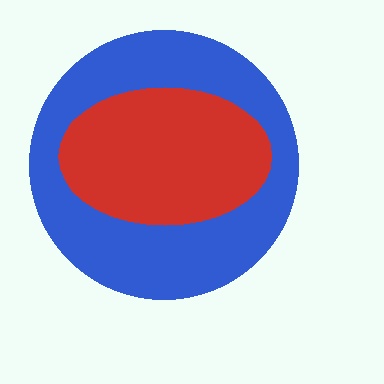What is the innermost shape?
The red ellipse.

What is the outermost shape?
The blue circle.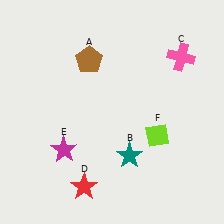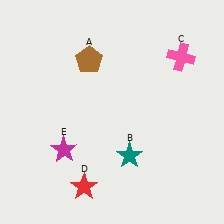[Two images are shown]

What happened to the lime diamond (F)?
The lime diamond (F) was removed in Image 2. It was in the bottom-right area of Image 1.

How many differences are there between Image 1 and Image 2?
There is 1 difference between the two images.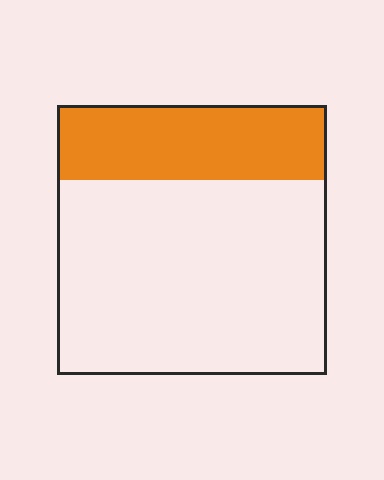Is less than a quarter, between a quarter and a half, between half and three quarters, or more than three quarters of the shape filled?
Between a quarter and a half.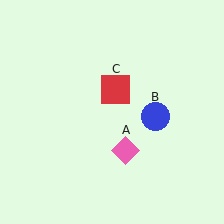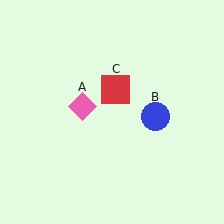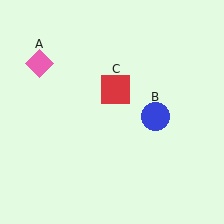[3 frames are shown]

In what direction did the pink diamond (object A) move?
The pink diamond (object A) moved up and to the left.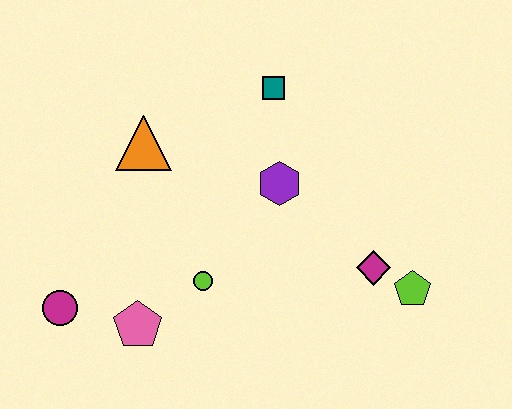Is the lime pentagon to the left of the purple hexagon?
No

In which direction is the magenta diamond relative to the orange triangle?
The magenta diamond is to the right of the orange triangle.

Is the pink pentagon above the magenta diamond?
No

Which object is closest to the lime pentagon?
The magenta diamond is closest to the lime pentagon.